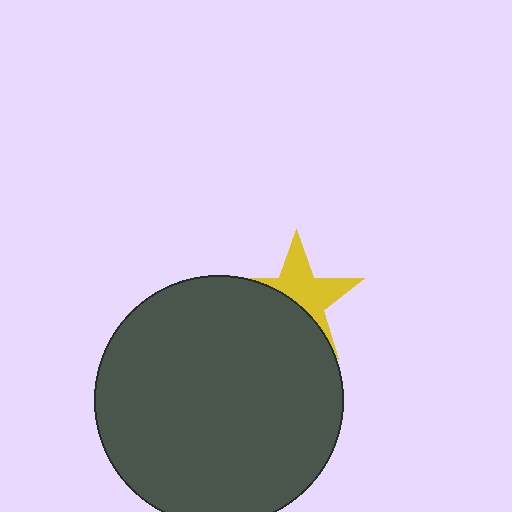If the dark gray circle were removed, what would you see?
You would see the complete yellow star.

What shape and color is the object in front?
The object in front is a dark gray circle.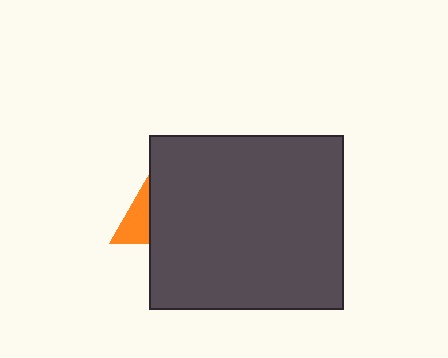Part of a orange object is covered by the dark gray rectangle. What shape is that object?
It is a triangle.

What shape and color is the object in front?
The object in front is a dark gray rectangle.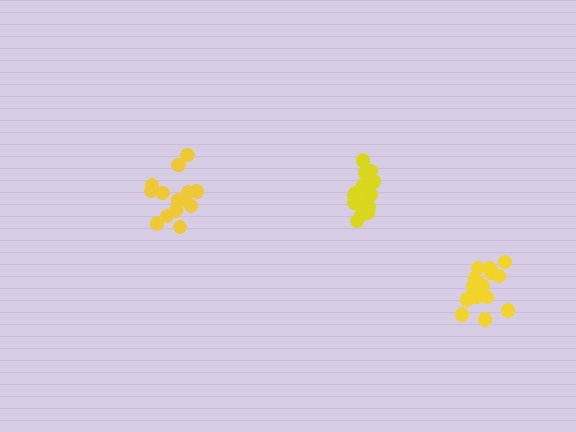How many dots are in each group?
Group 1: 16 dots, Group 2: 16 dots, Group 3: 18 dots (50 total).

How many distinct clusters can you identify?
There are 3 distinct clusters.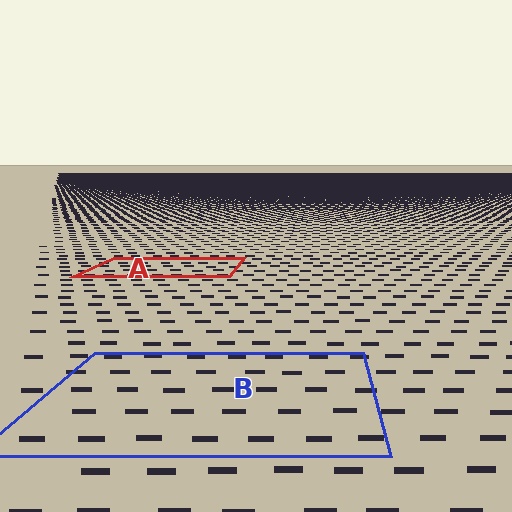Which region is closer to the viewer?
Region B is closer. The texture elements there are larger and more spread out.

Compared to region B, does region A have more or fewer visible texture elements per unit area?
Region A has more texture elements per unit area — they are packed more densely because it is farther away.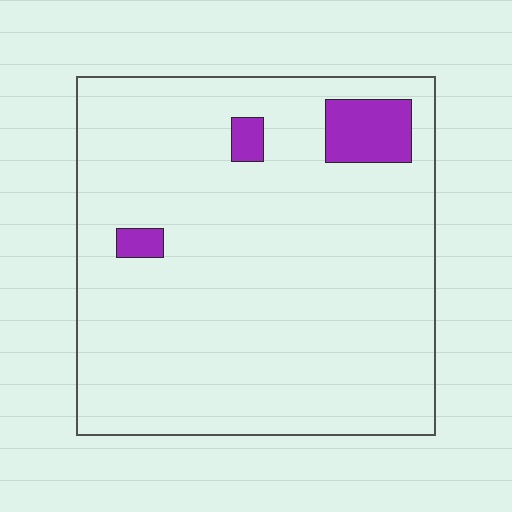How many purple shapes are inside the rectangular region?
3.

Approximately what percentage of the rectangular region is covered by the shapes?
Approximately 5%.